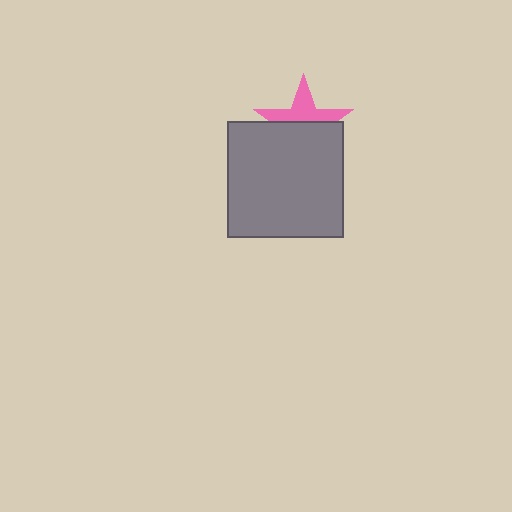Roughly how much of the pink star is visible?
About half of it is visible (roughly 46%).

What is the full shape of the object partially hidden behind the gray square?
The partially hidden object is a pink star.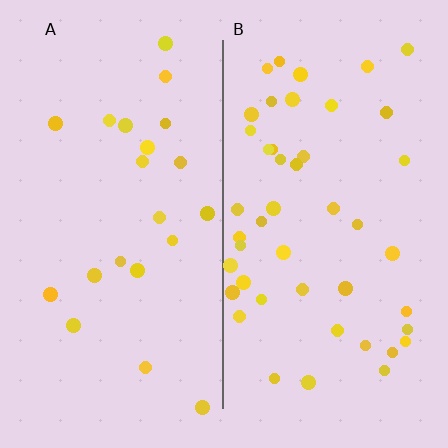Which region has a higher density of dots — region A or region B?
B (the right).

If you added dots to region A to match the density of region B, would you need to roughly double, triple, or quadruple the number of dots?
Approximately double.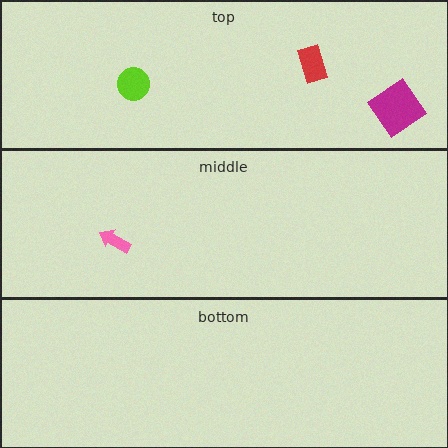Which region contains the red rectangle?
The top region.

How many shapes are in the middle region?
1.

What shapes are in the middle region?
The pink arrow.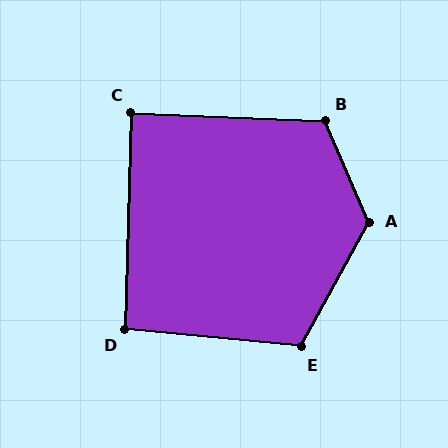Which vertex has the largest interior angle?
A, at approximately 128 degrees.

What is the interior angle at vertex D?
Approximately 94 degrees (approximately right).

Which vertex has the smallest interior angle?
C, at approximately 89 degrees.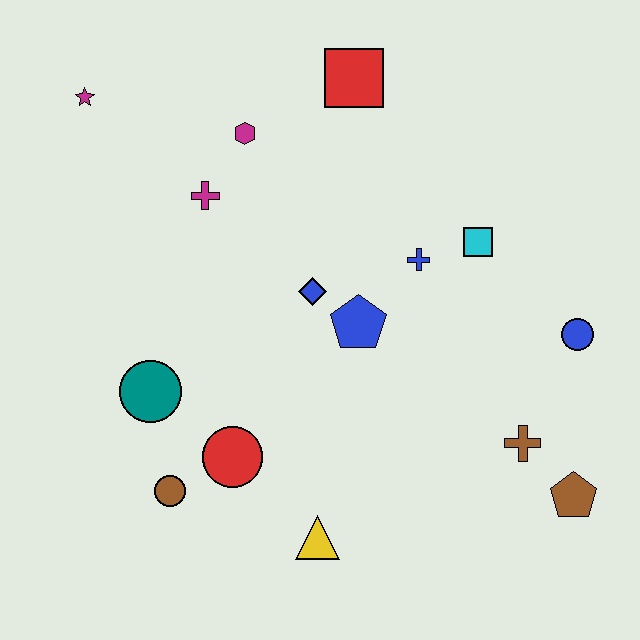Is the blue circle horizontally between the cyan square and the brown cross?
No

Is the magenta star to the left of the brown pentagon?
Yes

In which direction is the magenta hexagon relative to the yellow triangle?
The magenta hexagon is above the yellow triangle.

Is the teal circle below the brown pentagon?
No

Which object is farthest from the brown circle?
The red square is farthest from the brown circle.